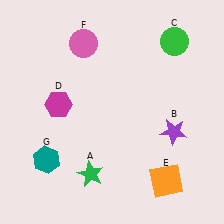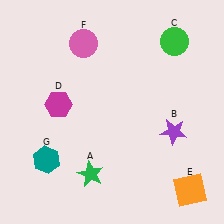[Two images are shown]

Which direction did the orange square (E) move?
The orange square (E) moved right.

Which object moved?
The orange square (E) moved right.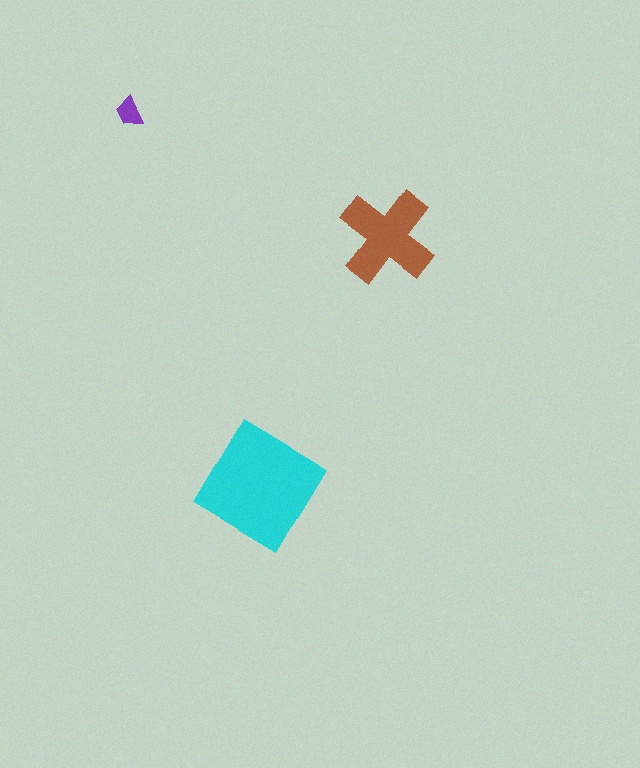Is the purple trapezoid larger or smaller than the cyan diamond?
Smaller.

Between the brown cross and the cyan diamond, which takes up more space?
The cyan diamond.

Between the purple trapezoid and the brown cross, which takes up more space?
The brown cross.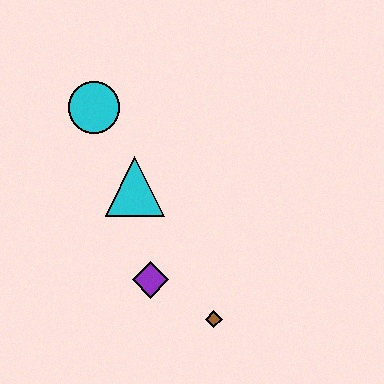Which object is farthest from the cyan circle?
The brown diamond is farthest from the cyan circle.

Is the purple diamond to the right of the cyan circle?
Yes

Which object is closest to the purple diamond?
The brown diamond is closest to the purple diamond.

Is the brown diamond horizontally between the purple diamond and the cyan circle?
No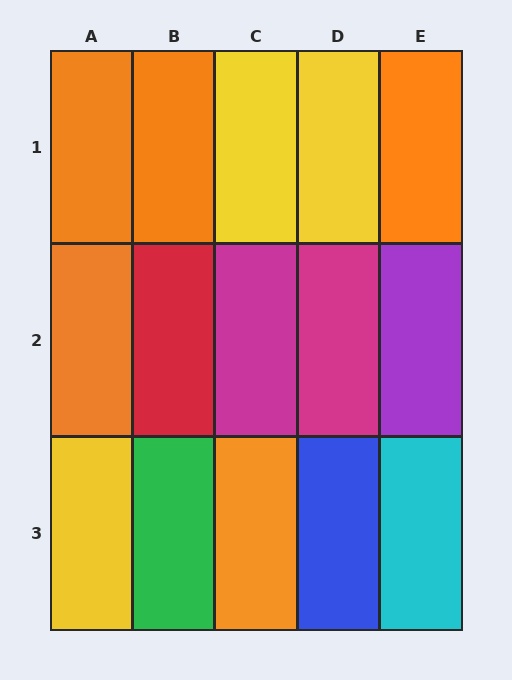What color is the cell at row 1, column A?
Orange.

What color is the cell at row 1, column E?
Orange.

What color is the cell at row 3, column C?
Orange.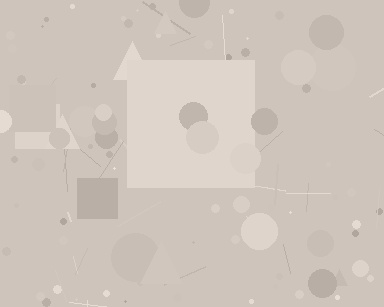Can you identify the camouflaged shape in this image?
The camouflaged shape is a square.